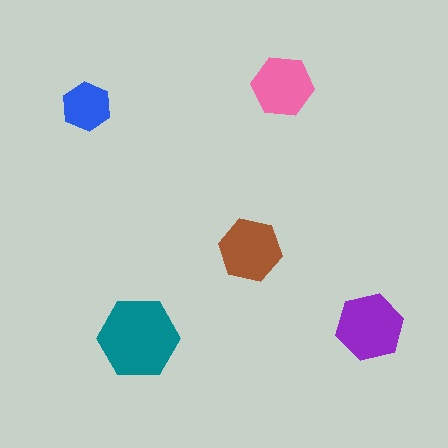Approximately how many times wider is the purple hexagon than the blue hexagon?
About 1.5 times wider.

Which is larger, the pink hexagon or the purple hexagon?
The purple one.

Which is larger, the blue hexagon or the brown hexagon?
The brown one.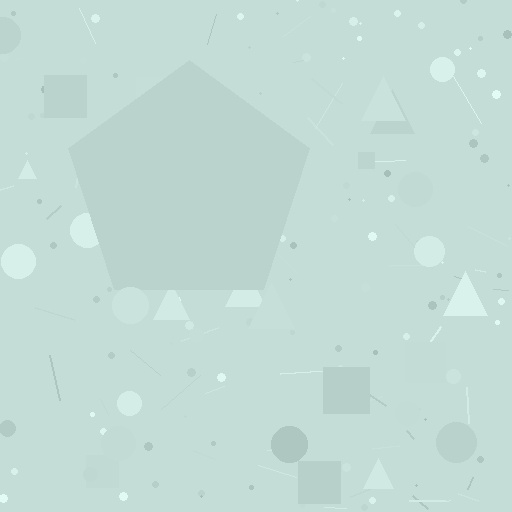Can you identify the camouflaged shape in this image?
The camouflaged shape is a pentagon.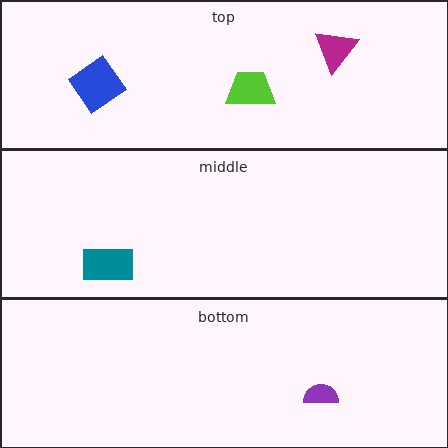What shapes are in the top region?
The lime trapezoid, the magenta triangle, the blue diamond.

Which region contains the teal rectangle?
The middle region.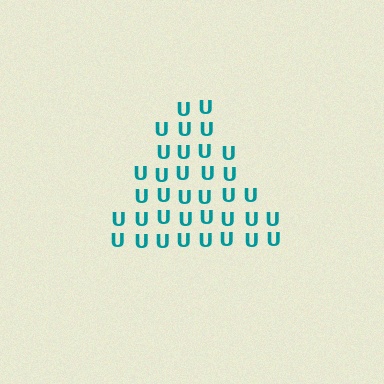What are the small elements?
The small elements are letter U's.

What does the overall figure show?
The overall figure shows a triangle.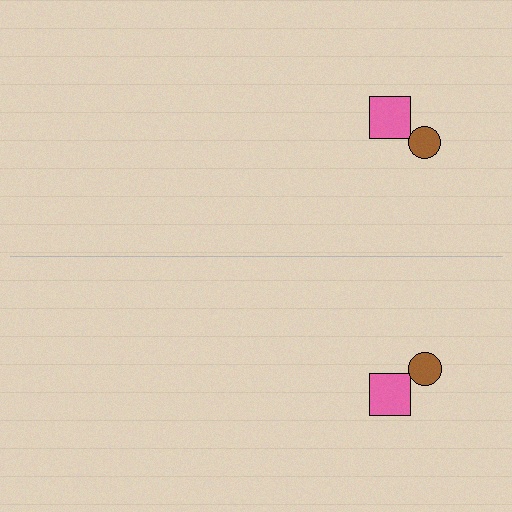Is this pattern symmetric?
Yes, this pattern has bilateral (reflection) symmetry.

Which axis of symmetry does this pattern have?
The pattern has a horizontal axis of symmetry running through the center of the image.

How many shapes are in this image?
There are 4 shapes in this image.